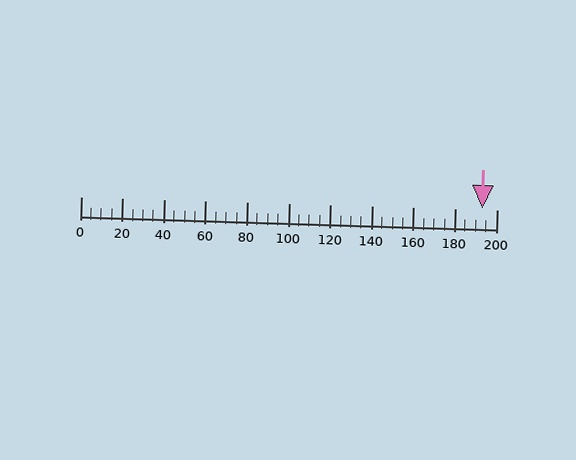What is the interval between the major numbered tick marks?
The major tick marks are spaced 20 units apart.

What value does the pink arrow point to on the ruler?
The pink arrow points to approximately 193.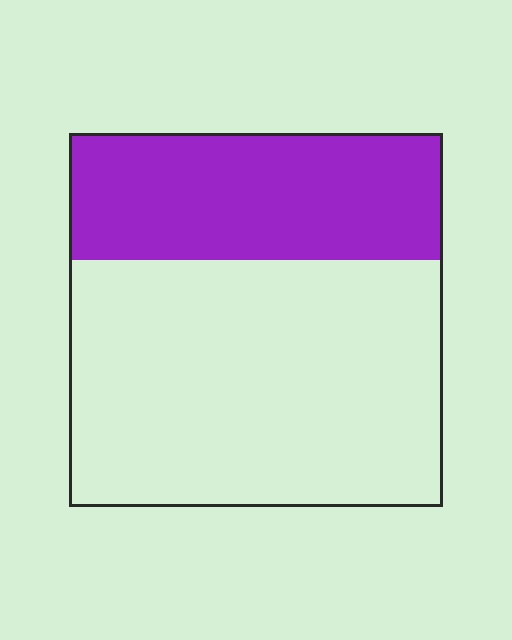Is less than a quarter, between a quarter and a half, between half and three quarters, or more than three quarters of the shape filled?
Between a quarter and a half.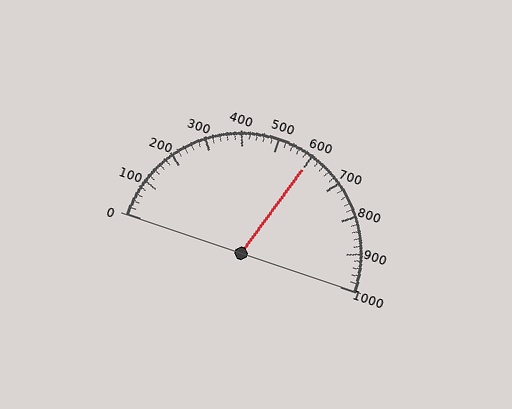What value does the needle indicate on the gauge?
The needle indicates approximately 600.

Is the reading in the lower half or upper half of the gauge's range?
The reading is in the upper half of the range (0 to 1000).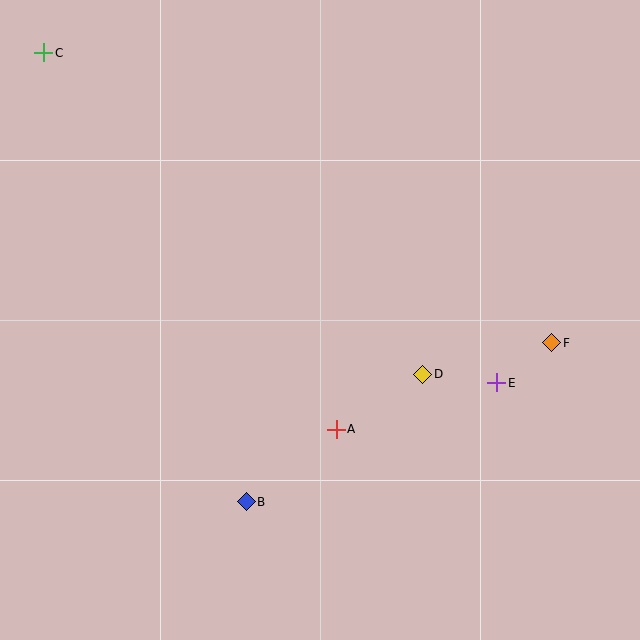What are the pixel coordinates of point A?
Point A is at (336, 429).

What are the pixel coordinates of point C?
Point C is at (44, 53).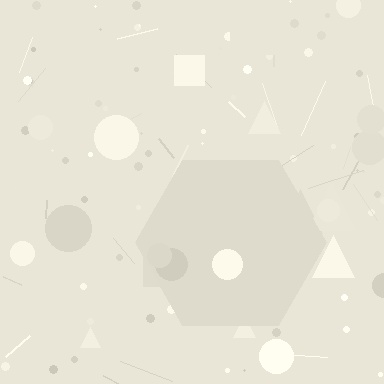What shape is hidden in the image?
A hexagon is hidden in the image.